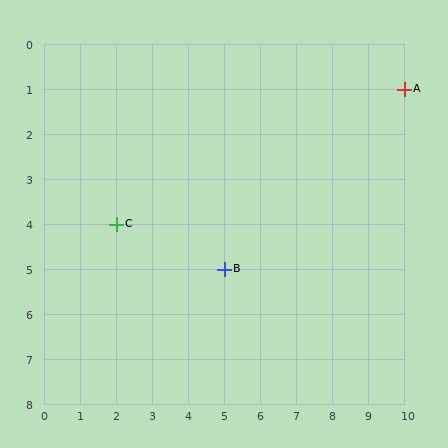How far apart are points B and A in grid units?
Points B and A are 5 columns and 4 rows apart (about 6.4 grid units diagonally).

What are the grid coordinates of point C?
Point C is at grid coordinates (2, 4).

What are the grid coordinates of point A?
Point A is at grid coordinates (10, 1).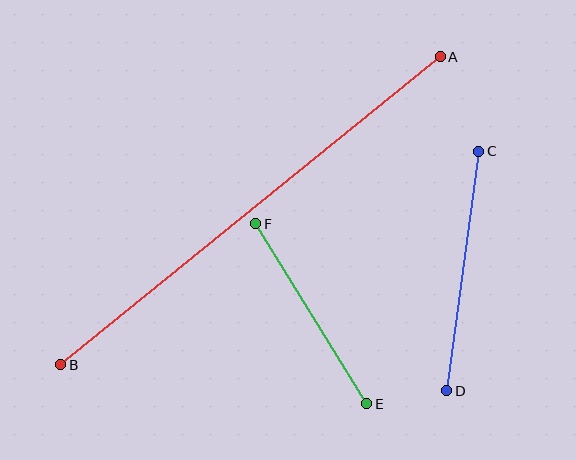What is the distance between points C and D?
The distance is approximately 242 pixels.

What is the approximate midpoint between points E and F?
The midpoint is at approximately (311, 314) pixels.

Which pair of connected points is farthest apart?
Points A and B are farthest apart.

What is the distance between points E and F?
The distance is approximately 211 pixels.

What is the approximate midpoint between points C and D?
The midpoint is at approximately (463, 271) pixels.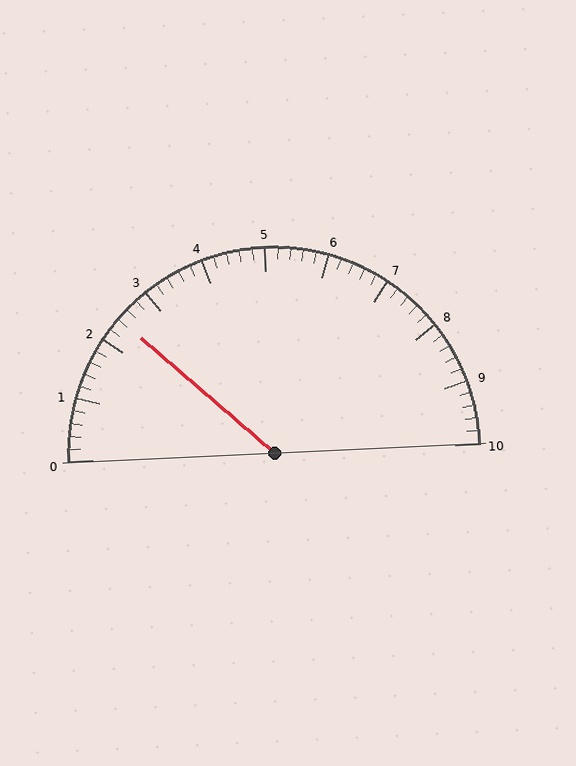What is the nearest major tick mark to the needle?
The nearest major tick mark is 2.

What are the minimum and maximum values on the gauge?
The gauge ranges from 0 to 10.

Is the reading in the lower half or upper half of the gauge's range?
The reading is in the lower half of the range (0 to 10).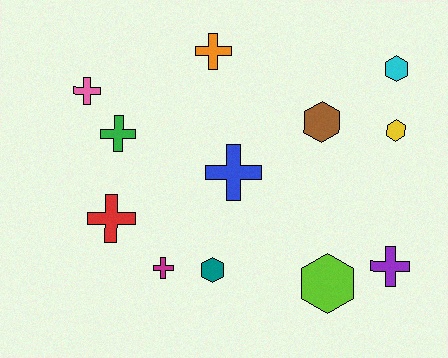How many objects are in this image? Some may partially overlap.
There are 12 objects.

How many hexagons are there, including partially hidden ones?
There are 5 hexagons.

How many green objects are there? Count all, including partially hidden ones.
There is 1 green object.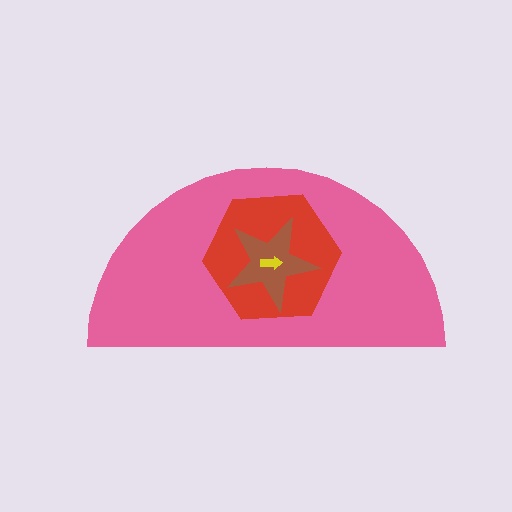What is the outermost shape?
The pink semicircle.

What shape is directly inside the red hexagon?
The brown star.